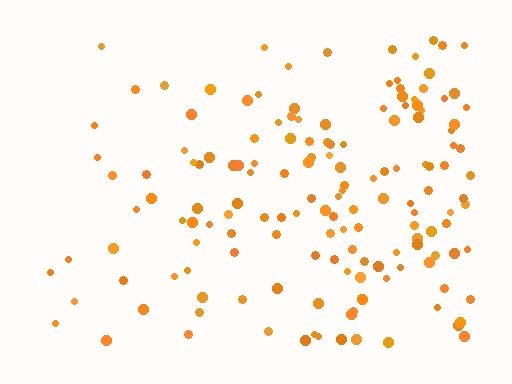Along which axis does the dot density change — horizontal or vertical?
Horizontal.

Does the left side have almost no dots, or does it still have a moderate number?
Still a moderate number, just noticeably fewer than the right.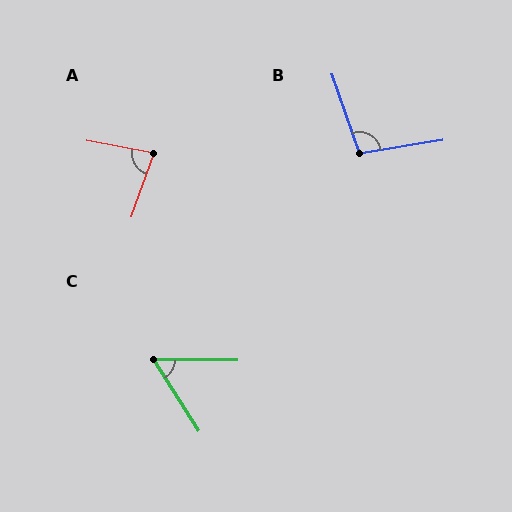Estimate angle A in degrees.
Approximately 80 degrees.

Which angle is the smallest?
C, at approximately 57 degrees.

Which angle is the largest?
B, at approximately 99 degrees.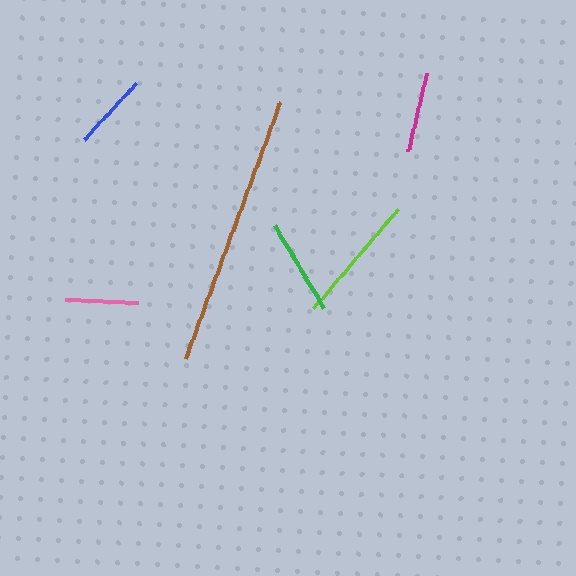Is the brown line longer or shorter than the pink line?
The brown line is longer than the pink line.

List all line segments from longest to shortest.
From longest to shortest: brown, lime, green, magenta, blue, pink.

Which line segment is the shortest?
The pink line is the shortest at approximately 74 pixels.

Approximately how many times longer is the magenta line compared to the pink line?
The magenta line is approximately 1.1 times the length of the pink line.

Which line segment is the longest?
The brown line is the longest at approximately 274 pixels.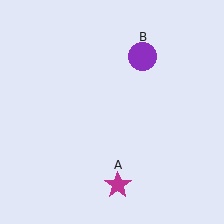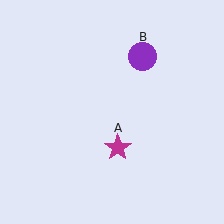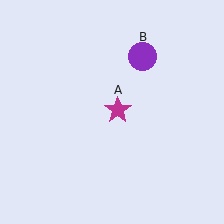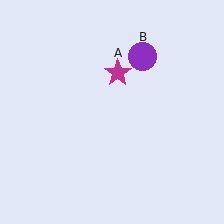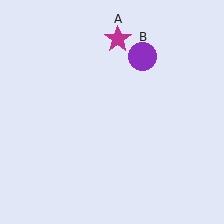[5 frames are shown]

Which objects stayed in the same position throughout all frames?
Purple circle (object B) remained stationary.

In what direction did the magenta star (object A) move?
The magenta star (object A) moved up.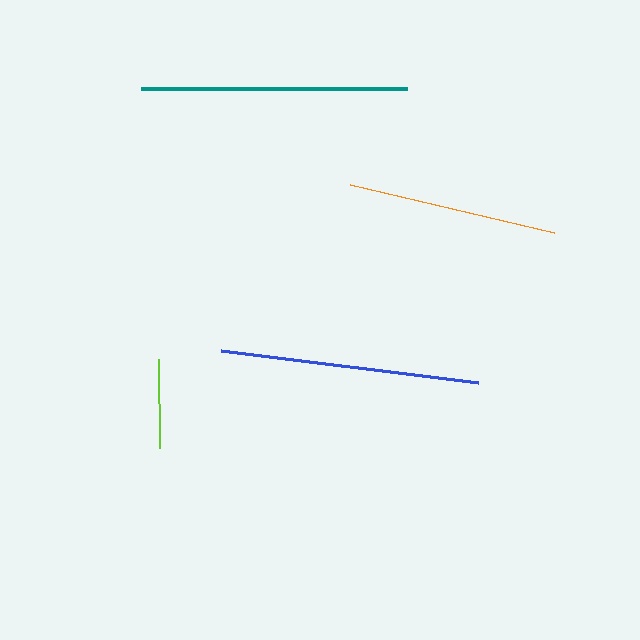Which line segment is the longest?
The teal line is the longest at approximately 266 pixels.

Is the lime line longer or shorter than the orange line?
The orange line is longer than the lime line.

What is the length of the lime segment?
The lime segment is approximately 89 pixels long.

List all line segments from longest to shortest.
From longest to shortest: teal, blue, orange, lime.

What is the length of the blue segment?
The blue segment is approximately 260 pixels long.